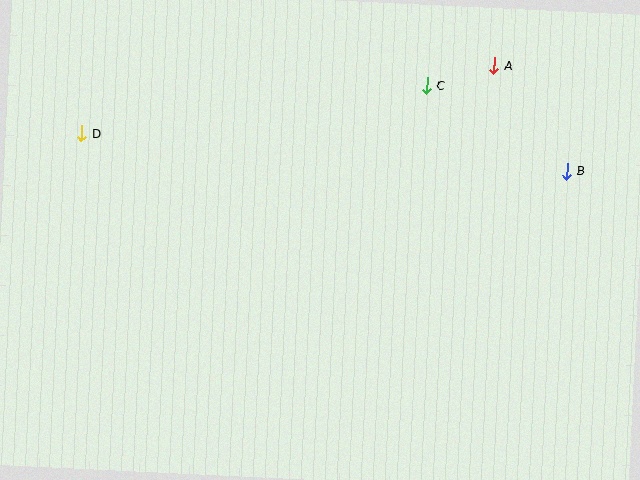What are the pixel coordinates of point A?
Point A is at (494, 65).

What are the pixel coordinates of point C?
Point C is at (427, 85).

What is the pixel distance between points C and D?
The distance between C and D is 349 pixels.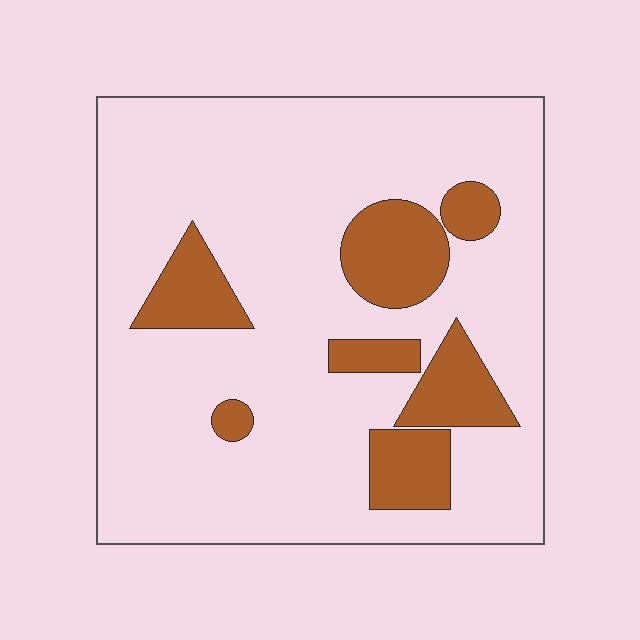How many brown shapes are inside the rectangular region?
7.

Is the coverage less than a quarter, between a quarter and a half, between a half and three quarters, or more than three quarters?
Less than a quarter.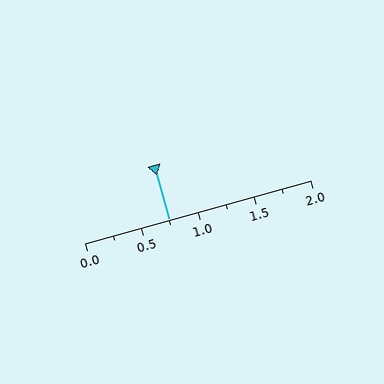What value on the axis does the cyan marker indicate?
The marker indicates approximately 0.75.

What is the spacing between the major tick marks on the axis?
The major ticks are spaced 0.5 apart.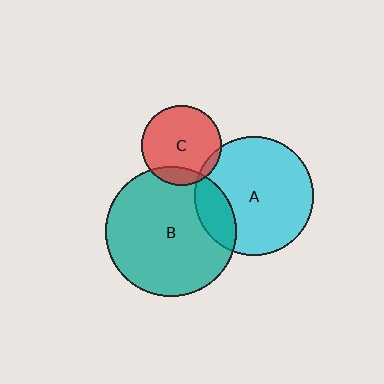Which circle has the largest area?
Circle B (teal).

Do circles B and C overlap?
Yes.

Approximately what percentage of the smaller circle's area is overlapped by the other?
Approximately 15%.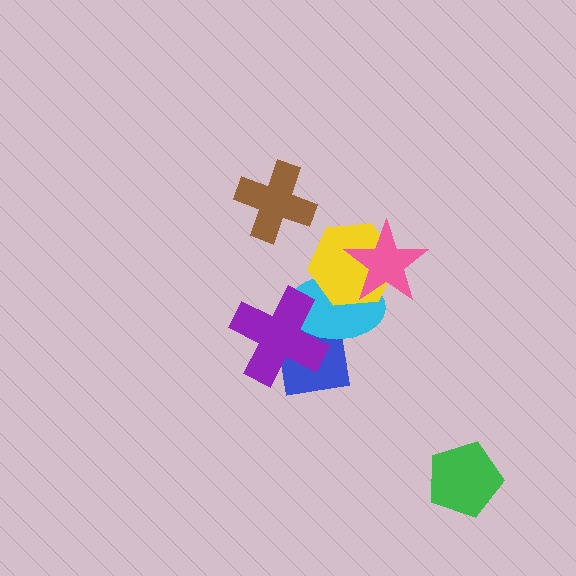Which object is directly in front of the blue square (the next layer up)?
The cyan ellipse is directly in front of the blue square.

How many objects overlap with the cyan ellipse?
4 objects overlap with the cyan ellipse.